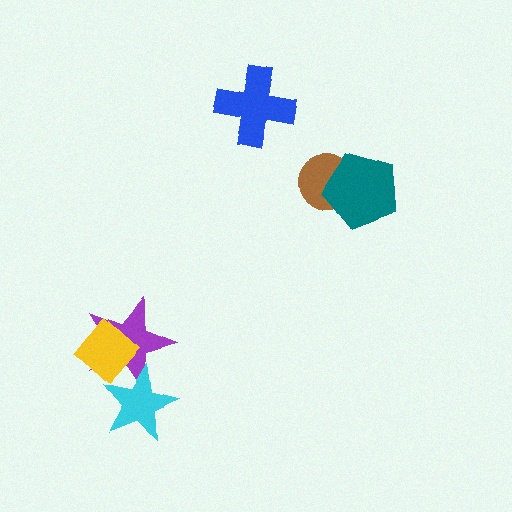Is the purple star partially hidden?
Yes, it is partially covered by another shape.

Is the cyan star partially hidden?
Yes, it is partially covered by another shape.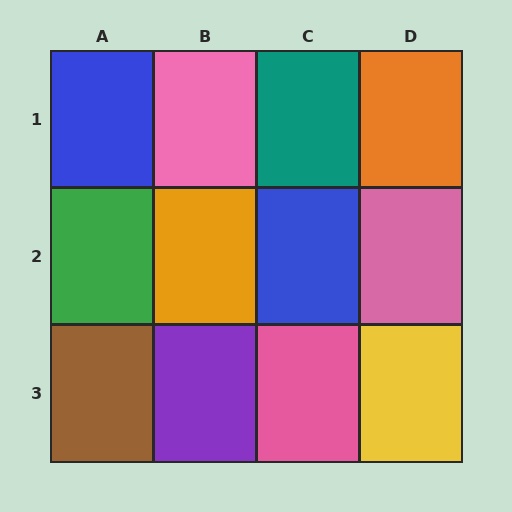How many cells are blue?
2 cells are blue.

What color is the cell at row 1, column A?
Blue.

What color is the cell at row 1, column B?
Pink.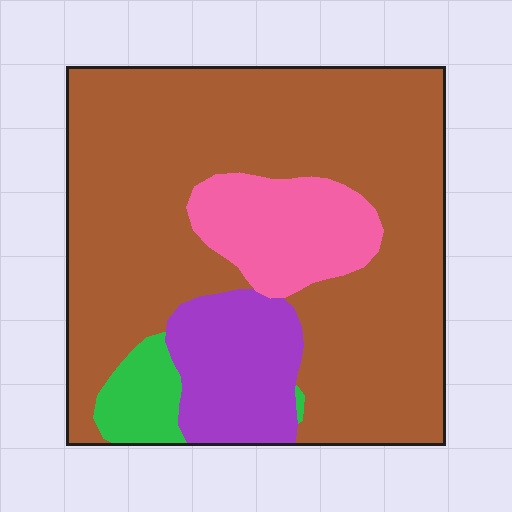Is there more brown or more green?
Brown.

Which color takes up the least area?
Green, at roughly 5%.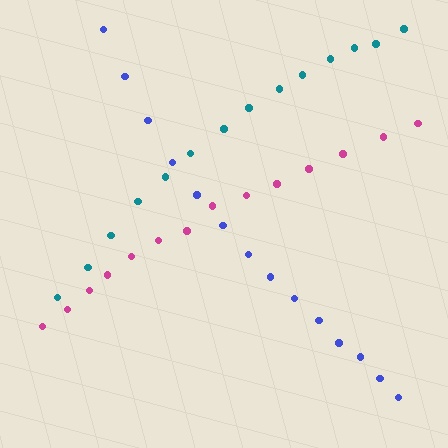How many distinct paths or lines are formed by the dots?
There are 3 distinct paths.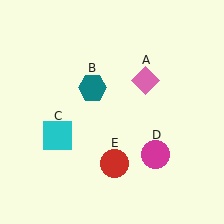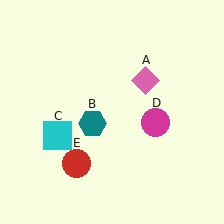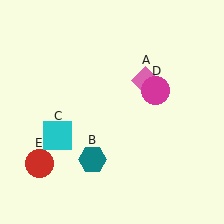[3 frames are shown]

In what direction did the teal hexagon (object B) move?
The teal hexagon (object B) moved down.